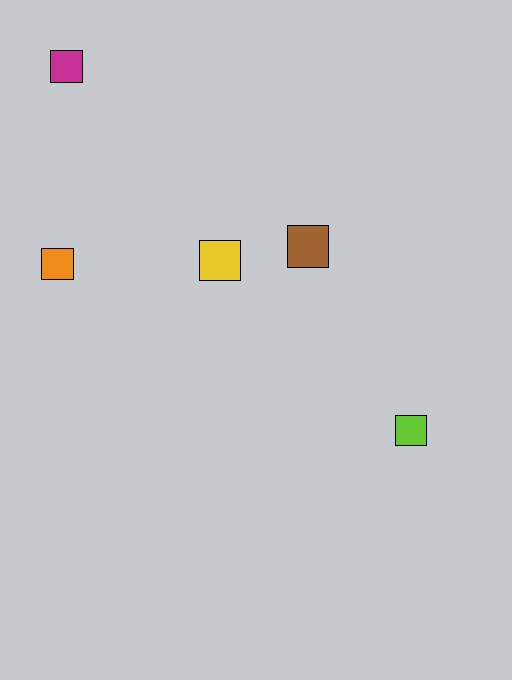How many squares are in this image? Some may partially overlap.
There are 5 squares.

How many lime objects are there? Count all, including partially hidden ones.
There is 1 lime object.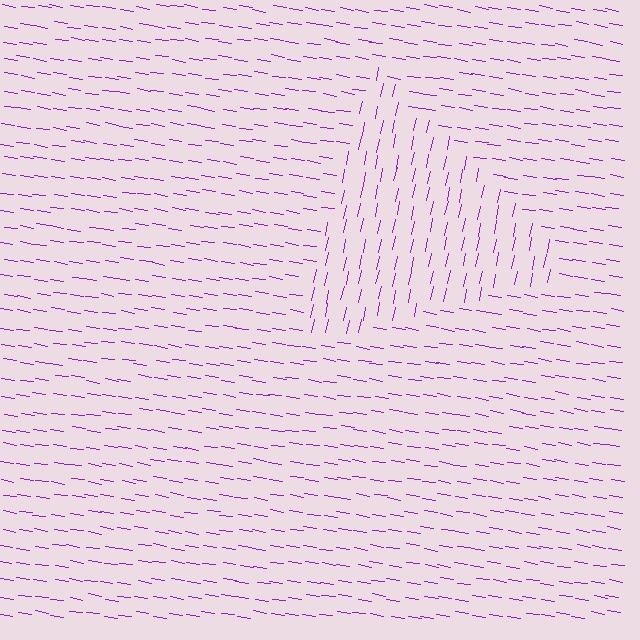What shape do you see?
I see a triangle.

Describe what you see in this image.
The image is filled with small purple line segments. A triangle region in the image has lines oriented differently from the surrounding lines, creating a visible texture boundary.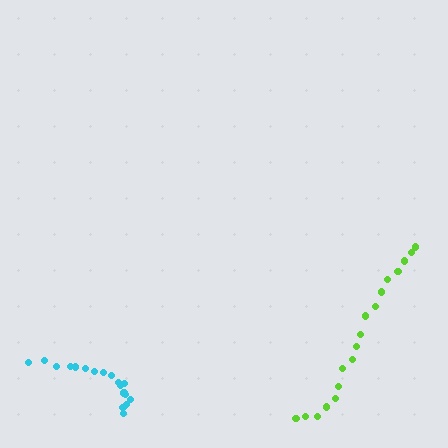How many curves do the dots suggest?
There are 2 distinct paths.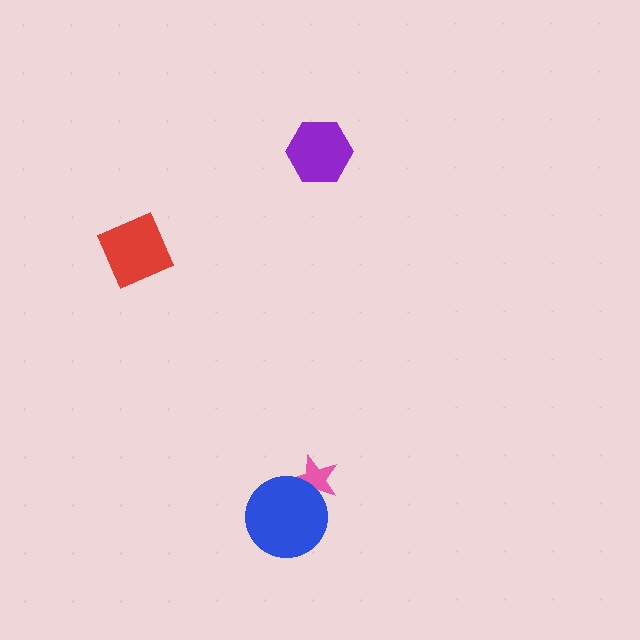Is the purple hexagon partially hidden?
No, no other shape covers it.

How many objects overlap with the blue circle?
1 object overlaps with the blue circle.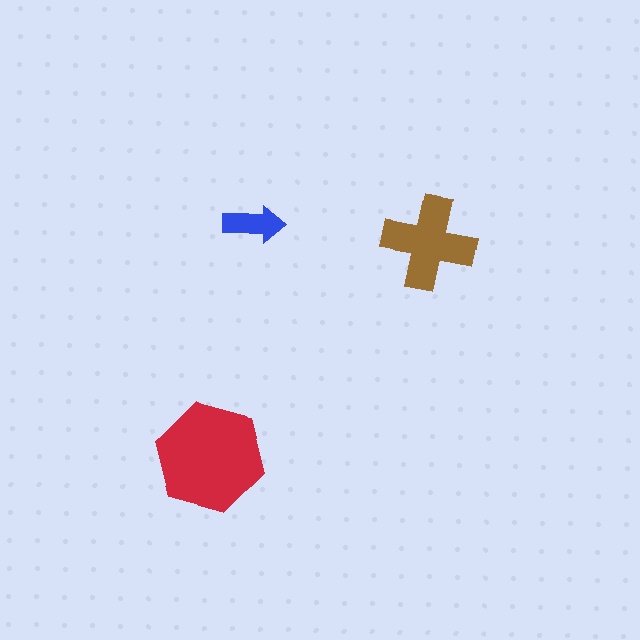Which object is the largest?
The red hexagon.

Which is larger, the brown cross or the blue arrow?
The brown cross.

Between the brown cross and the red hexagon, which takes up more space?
The red hexagon.